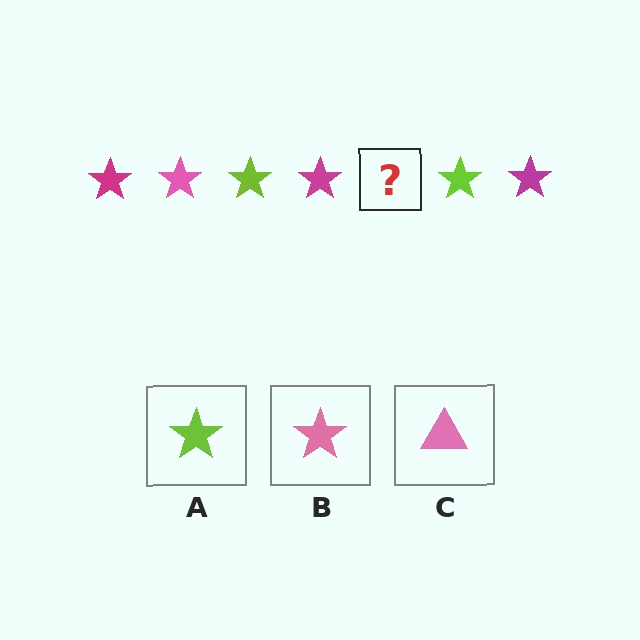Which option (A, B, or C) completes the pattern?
B.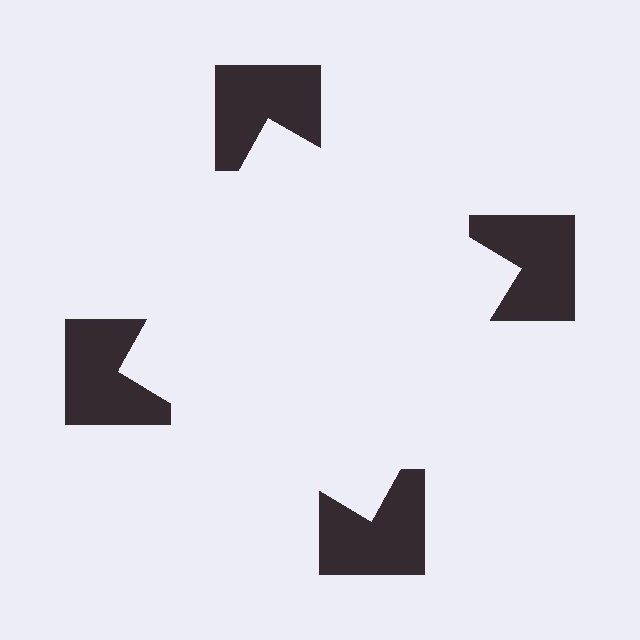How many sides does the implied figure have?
4 sides.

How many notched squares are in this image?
There are 4 — one at each vertex of the illusory square.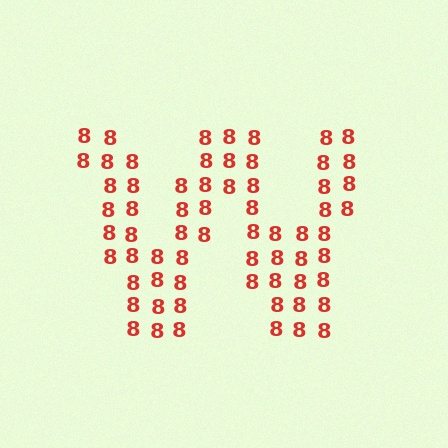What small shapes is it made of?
It is made of small digit 8's.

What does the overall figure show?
The overall figure shows the letter W.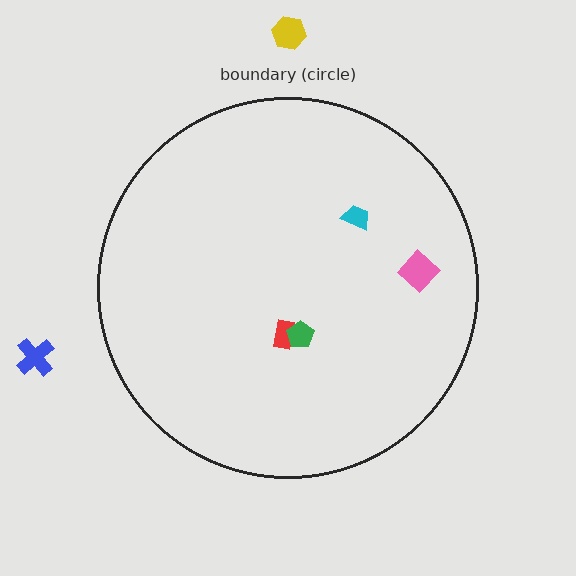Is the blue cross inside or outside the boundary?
Outside.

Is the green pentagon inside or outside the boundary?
Inside.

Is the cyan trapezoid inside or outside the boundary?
Inside.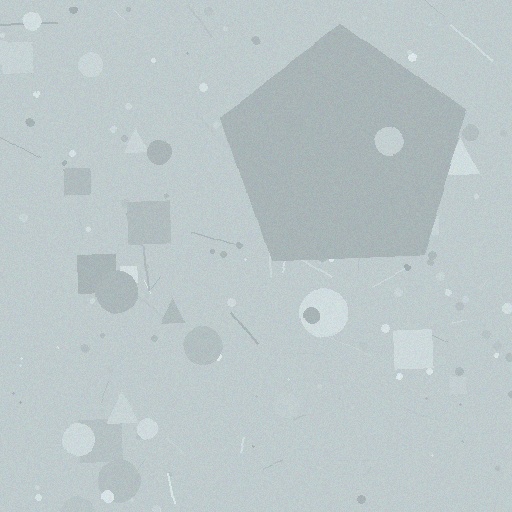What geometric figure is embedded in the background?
A pentagon is embedded in the background.